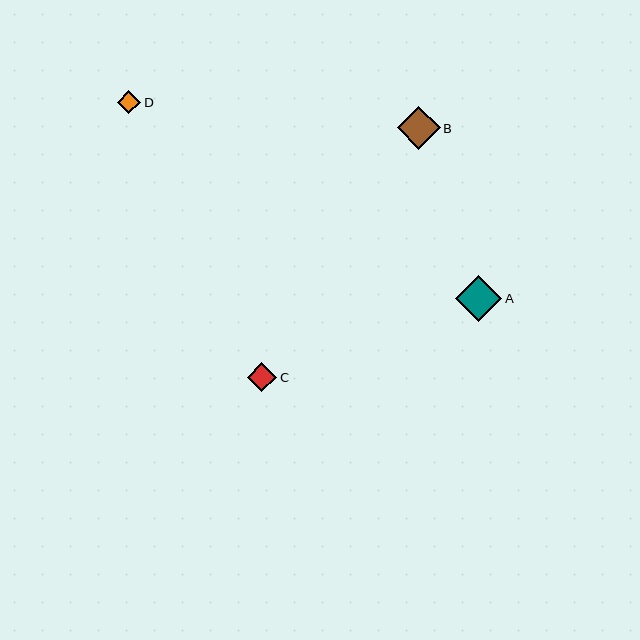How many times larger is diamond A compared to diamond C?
Diamond A is approximately 1.6 times the size of diamond C.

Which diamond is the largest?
Diamond A is the largest with a size of approximately 46 pixels.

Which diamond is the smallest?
Diamond D is the smallest with a size of approximately 23 pixels.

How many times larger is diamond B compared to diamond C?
Diamond B is approximately 1.5 times the size of diamond C.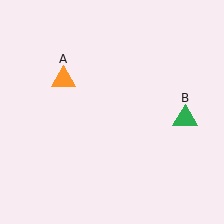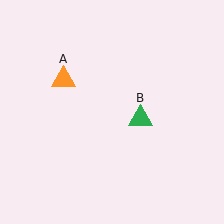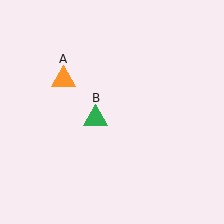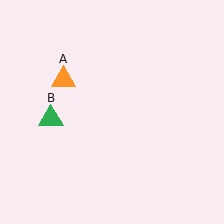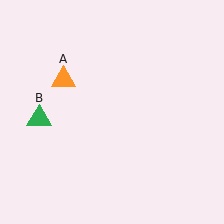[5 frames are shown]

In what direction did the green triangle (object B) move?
The green triangle (object B) moved left.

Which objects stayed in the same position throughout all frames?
Orange triangle (object A) remained stationary.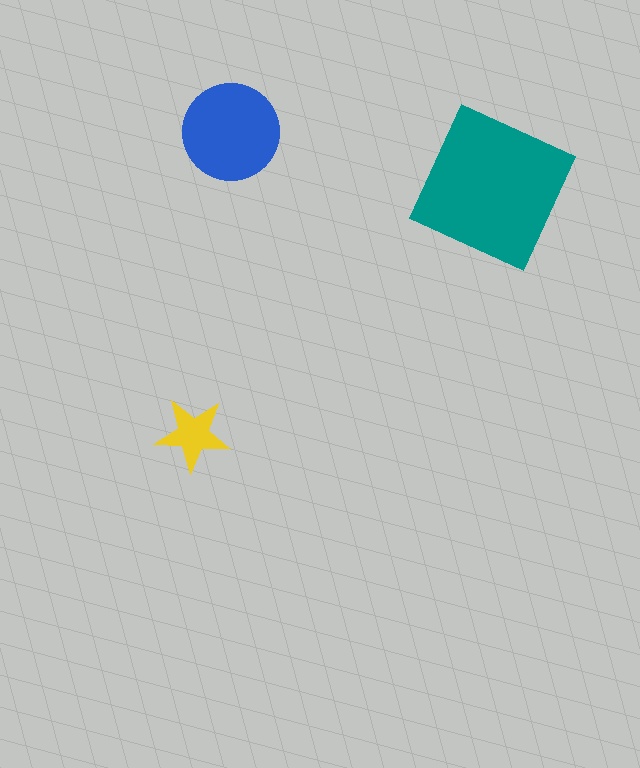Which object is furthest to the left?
The yellow star is leftmost.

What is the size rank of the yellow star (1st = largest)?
3rd.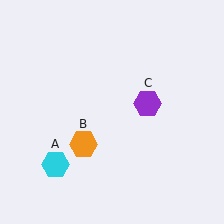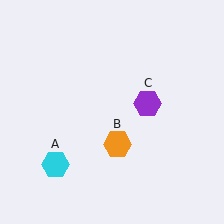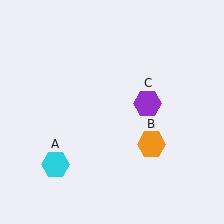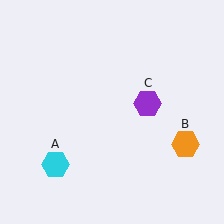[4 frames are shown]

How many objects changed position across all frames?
1 object changed position: orange hexagon (object B).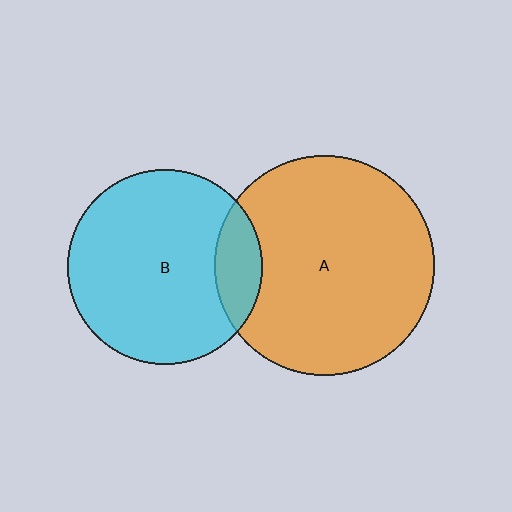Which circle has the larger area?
Circle A (orange).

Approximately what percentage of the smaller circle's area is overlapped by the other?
Approximately 15%.